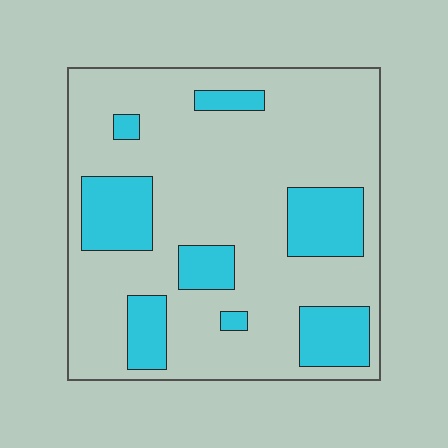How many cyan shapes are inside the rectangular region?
8.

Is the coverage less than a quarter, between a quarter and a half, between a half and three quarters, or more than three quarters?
Less than a quarter.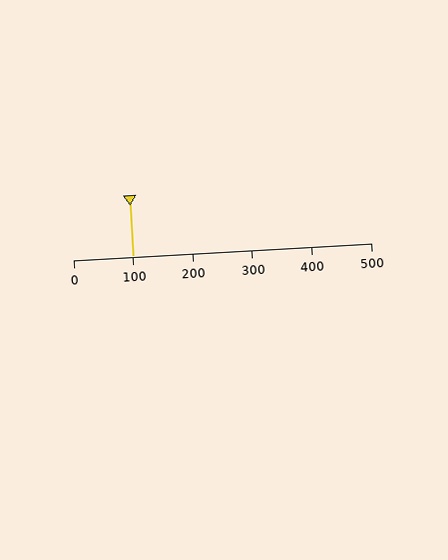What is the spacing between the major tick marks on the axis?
The major ticks are spaced 100 apart.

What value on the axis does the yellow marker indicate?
The marker indicates approximately 100.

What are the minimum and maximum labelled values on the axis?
The axis runs from 0 to 500.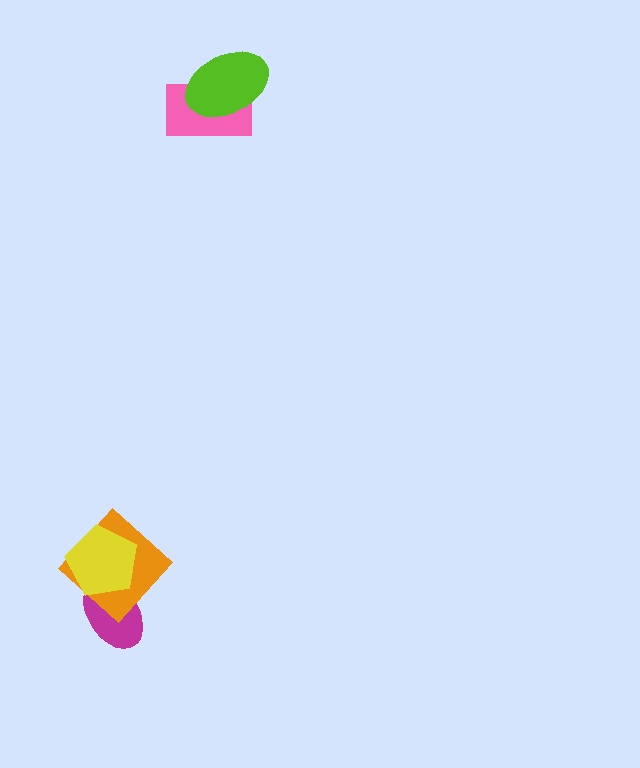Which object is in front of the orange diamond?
The yellow pentagon is in front of the orange diamond.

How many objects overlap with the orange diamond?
2 objects overlap with the orange diamond.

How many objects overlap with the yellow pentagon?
2 objects overlap with the yellow pentagon.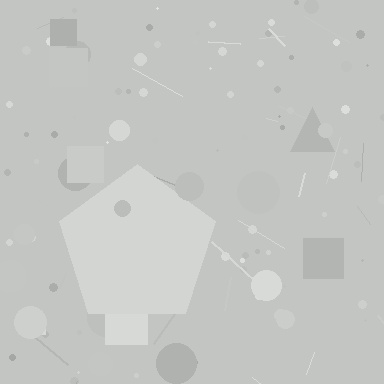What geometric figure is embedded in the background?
A pentagon is embedded in the background.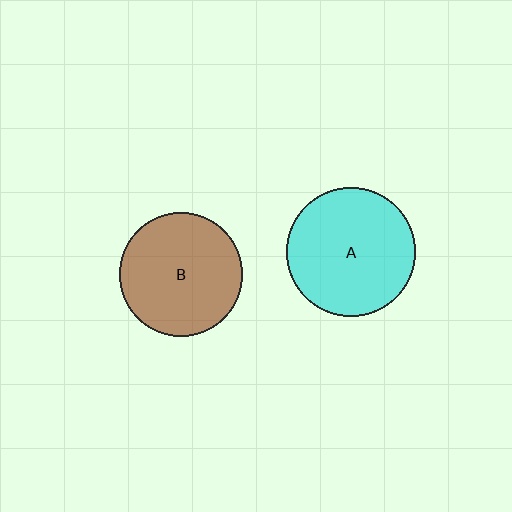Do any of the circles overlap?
No, none of the circles overlap.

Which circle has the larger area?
Circle A (cyan).